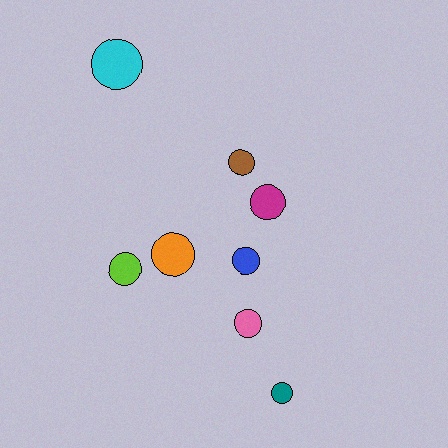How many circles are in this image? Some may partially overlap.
There are 8 circles.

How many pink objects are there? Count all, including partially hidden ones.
There is 1 pink object.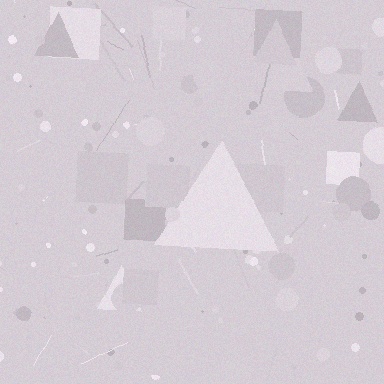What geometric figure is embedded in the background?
A triangle is embedded in the background.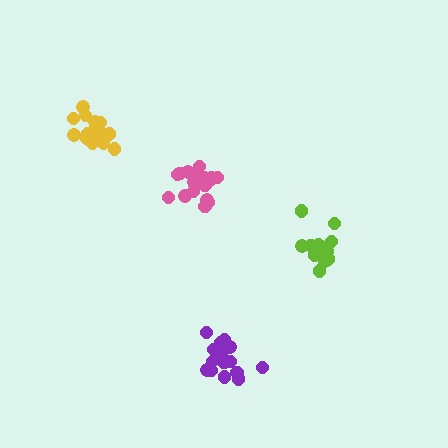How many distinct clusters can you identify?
There are 4 distinct clusters.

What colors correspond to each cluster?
The clusters are colored: yellow, lime, purple, pink.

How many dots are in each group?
Group 1: 17 dots, Group 2: 14 dots, Group 3: 19 dots, Group 4: 20 dots (70 total).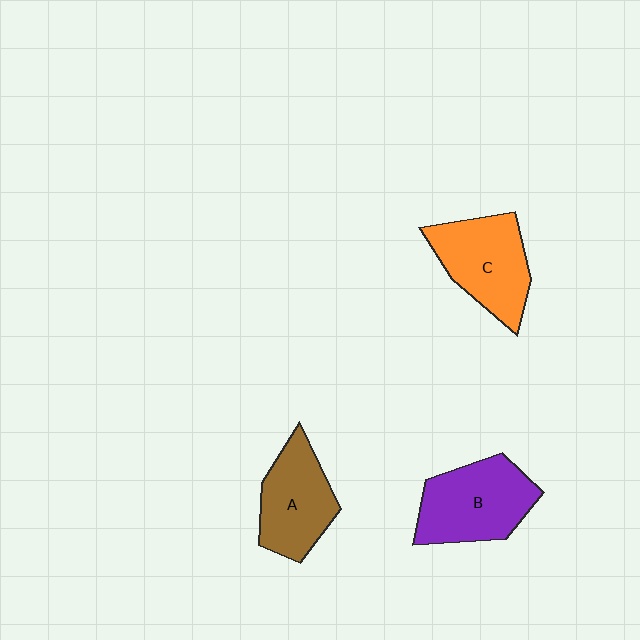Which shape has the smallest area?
Shape A (brown).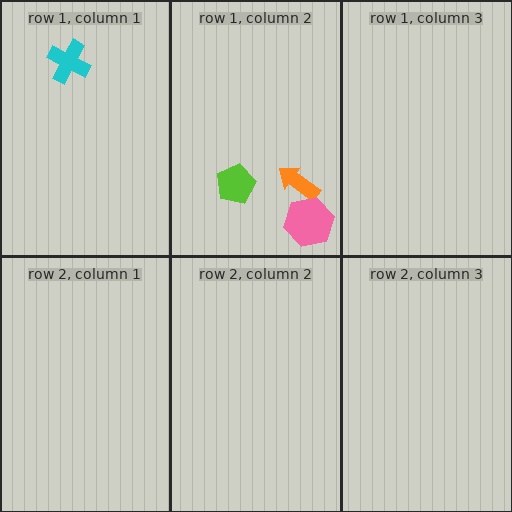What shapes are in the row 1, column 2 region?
The lime pentagon, the orange arrow, the pink hexagon.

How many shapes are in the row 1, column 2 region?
3.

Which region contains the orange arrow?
The row 1, column 2 region.